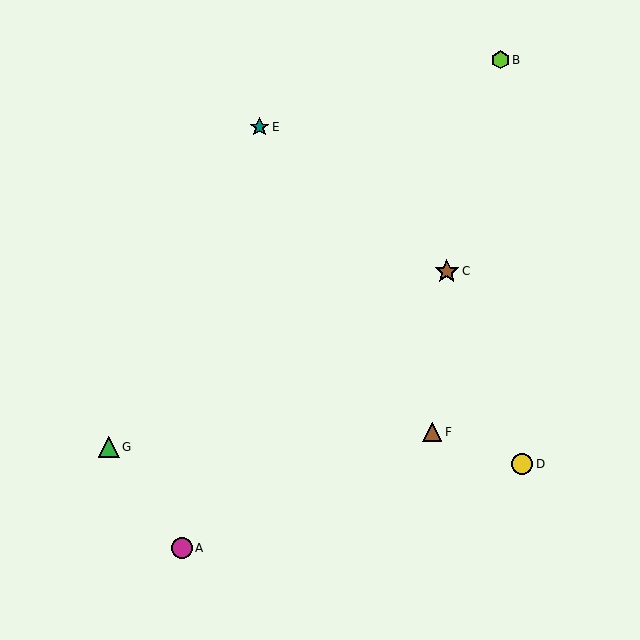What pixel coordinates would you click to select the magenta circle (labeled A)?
Click at (182, 548) to select the magenta circle A.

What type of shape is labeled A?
Shape A is a magenta circle.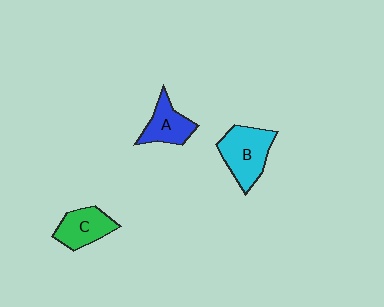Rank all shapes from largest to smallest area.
From largest to smallest: B (cyan), C (green), A (blue).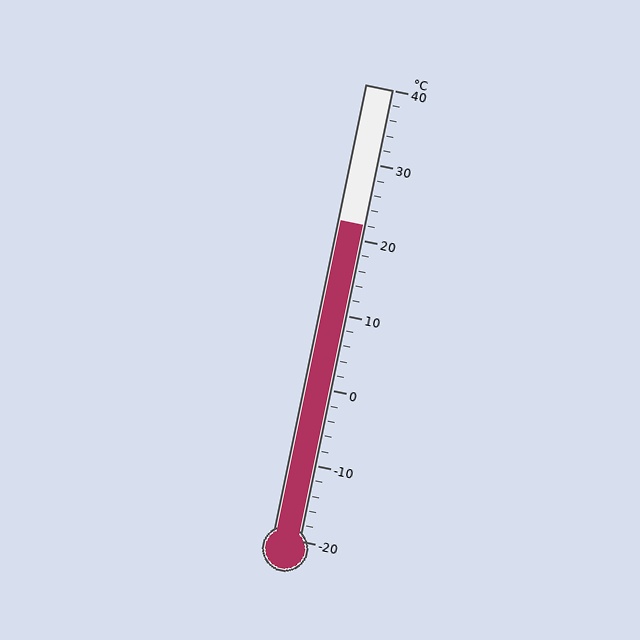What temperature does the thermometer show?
The thermometer shows approximately 22°C.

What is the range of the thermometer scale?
The thermometer scale ranges from -20°C to 40°C.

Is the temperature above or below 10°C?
The temperature is above 10°C.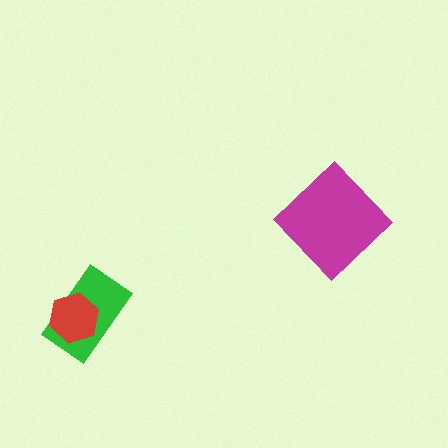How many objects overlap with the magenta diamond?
0 objects overlap with the magenta diamond.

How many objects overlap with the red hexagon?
1 object overlaps with the red hexagon.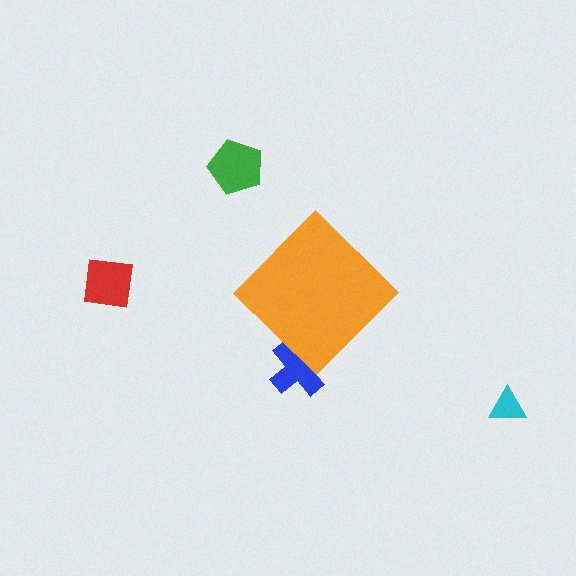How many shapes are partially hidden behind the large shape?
1 shape is partially hidden.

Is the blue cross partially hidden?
Yes, the blue cross is partially hidden behind the orange diamond.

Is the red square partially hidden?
No, the red square is fully visible.